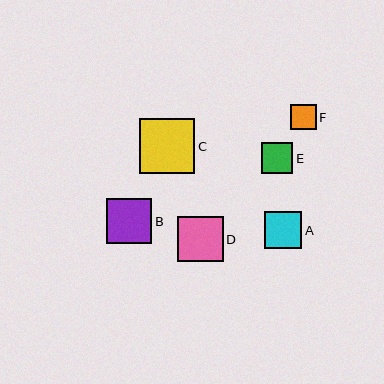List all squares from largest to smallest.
From largest to smallest: C, D, B, A, E, F.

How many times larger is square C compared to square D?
Square C is approximately 1.2 times the size of square D.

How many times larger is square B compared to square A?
Square B is approximately 1.2 times the size of square A.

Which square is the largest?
Square C is the largest with a size of approximately 56 pixels.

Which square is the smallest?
Square F is the smallest with a size of approximately 25 pixels.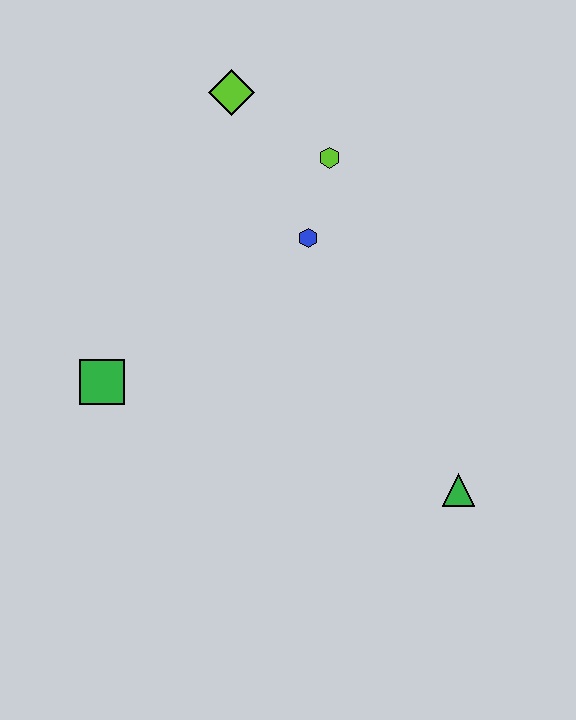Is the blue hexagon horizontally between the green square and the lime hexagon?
Yes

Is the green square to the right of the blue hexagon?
No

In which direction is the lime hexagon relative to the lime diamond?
The lime hexagon is to the right of the lime diamond.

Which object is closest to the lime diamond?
The lime hexagon is closest to the lime diamond.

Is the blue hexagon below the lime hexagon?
Yes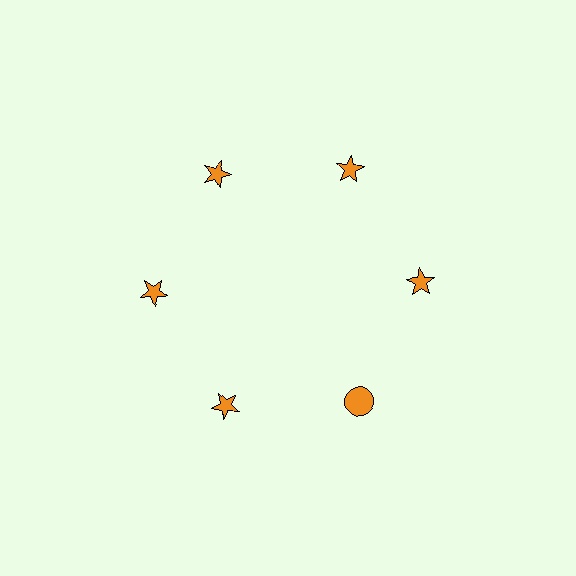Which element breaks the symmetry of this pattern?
The orange circle at roughly the 5 o'clock position breaks the symmetry. All other shapes are orange stars.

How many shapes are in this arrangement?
There are 6 shapes arranged in a ring pattern.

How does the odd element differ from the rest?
It has a different shape: circle instead of star.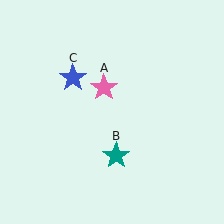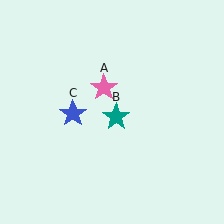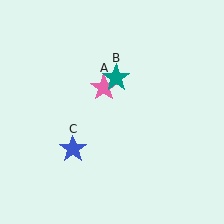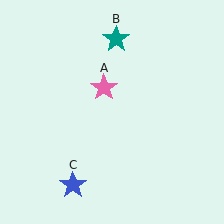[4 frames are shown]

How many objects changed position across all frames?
2 objects changed position: teal star (object B), blue star (object C).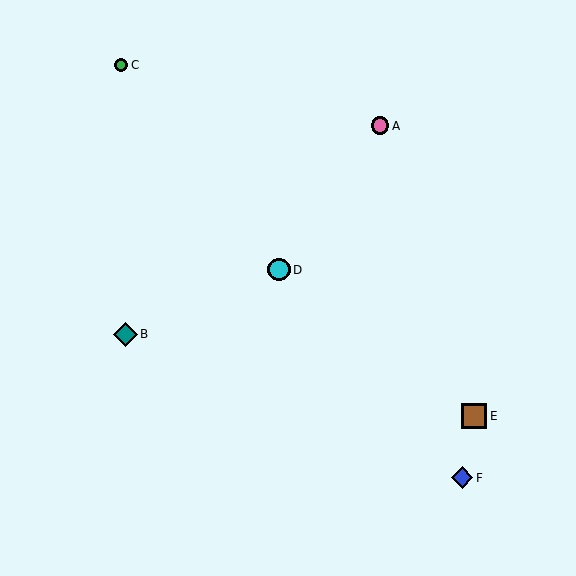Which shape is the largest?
The brown square (labeled E) is the largest.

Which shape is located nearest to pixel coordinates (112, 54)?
The green circle (labeled C) at (121, 65) is nearest to that location.